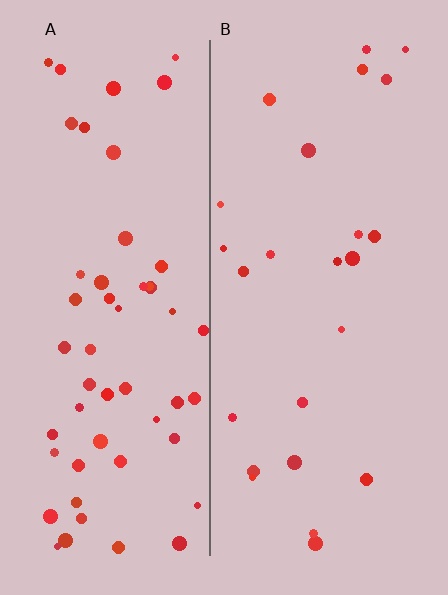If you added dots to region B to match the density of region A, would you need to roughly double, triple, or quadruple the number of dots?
Approximately double.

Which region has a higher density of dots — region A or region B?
A (the left).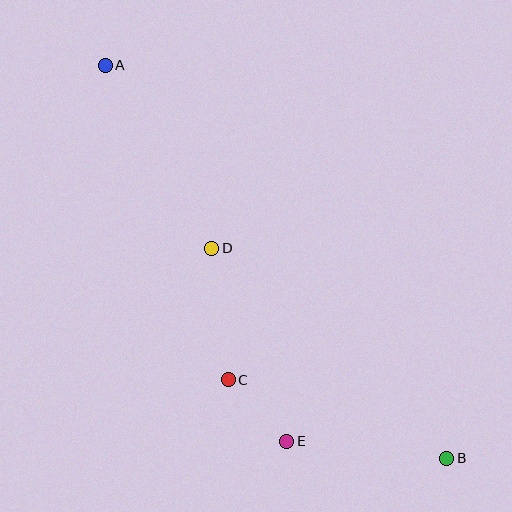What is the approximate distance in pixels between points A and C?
The distance between A and C is approximately 338 pixels.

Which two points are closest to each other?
Points C and E are closest to each other.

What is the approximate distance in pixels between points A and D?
The distance between A and D is approximately 211 pixels.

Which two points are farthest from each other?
Points A and B are farthest from each other.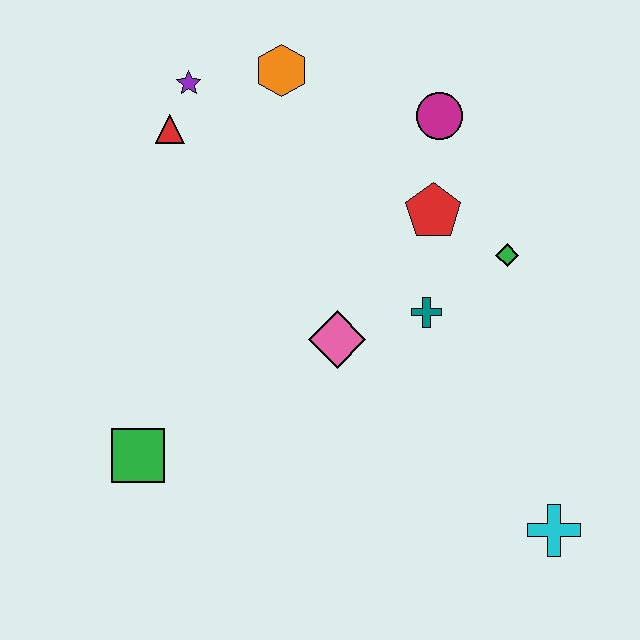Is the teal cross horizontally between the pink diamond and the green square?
No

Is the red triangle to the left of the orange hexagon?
Yes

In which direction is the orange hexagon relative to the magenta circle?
The orange hexagon is to the left of the magenta circle.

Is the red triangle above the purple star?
No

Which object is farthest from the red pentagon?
The green square is farthest from the red pentagon.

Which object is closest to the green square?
The pink diamond is closest to the green square.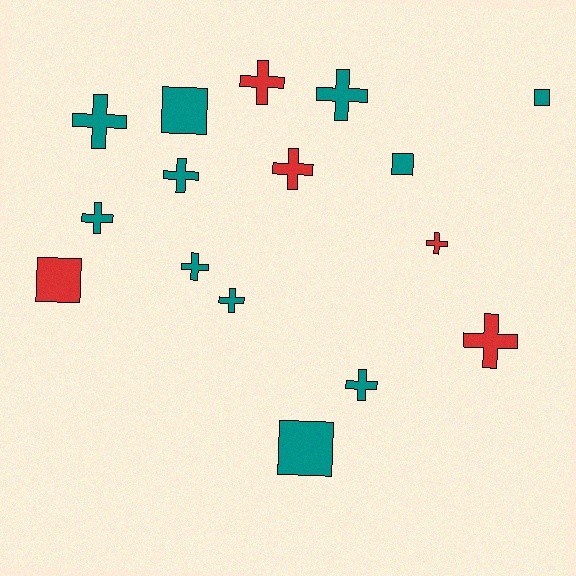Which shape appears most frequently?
Cross, with 11 objects.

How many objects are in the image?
There are 16 objects.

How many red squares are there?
There is 1 red square.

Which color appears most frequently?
Teal, with 11 objects.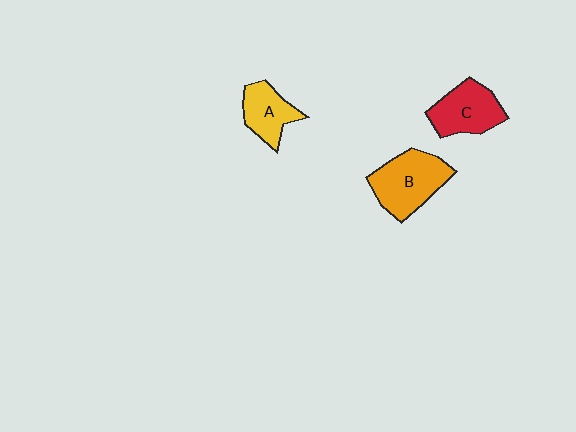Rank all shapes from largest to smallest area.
From largest to smallest: B (orange), C (red), A (yellow).